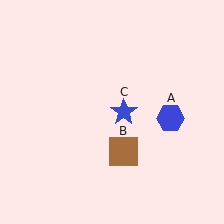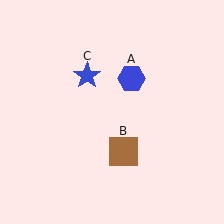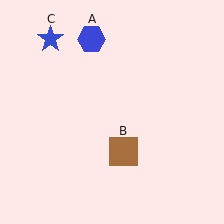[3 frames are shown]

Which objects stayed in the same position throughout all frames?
Brown square (object B) remained stationary.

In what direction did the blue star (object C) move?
The blue star (object C) moved up and to the left.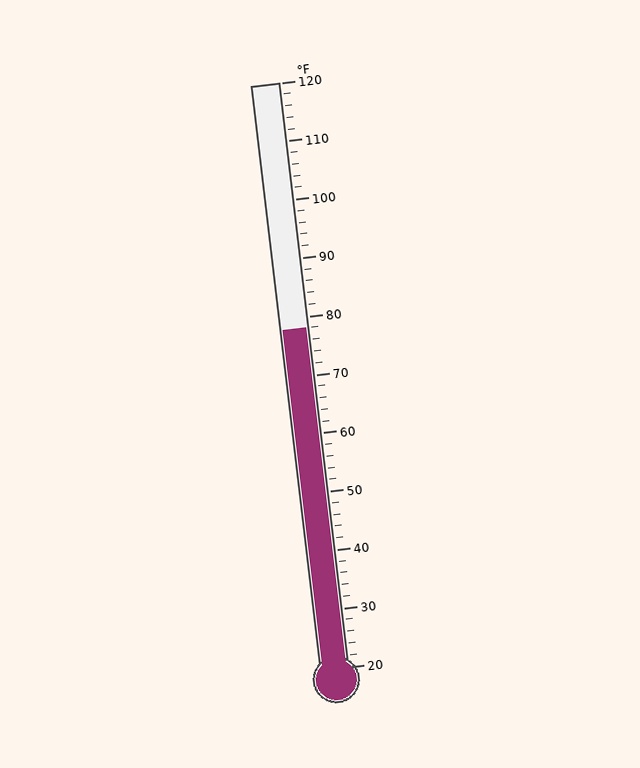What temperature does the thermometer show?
The thermometer shows approximately 78°F.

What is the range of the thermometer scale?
The thermometer scale ranges from 20°F to 120°F.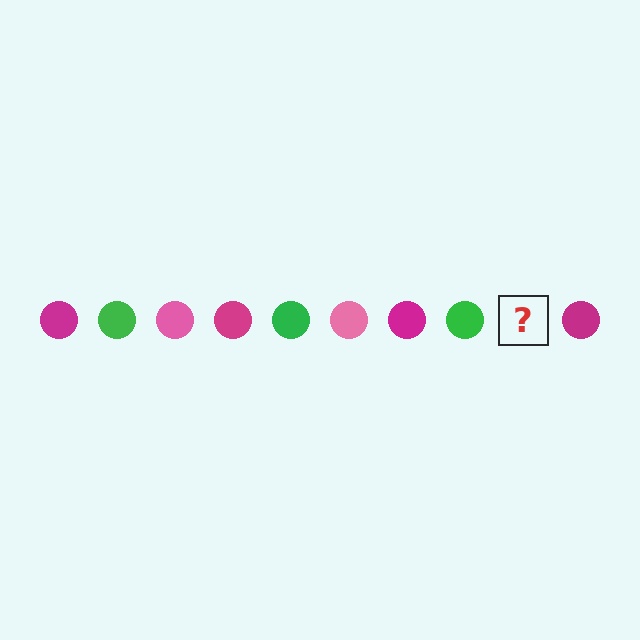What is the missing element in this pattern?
The missing element is a pink circle.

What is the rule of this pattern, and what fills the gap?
The rule is that the pattern cycles through magenta, green, pink circles. The gap should be filled with a pink circle.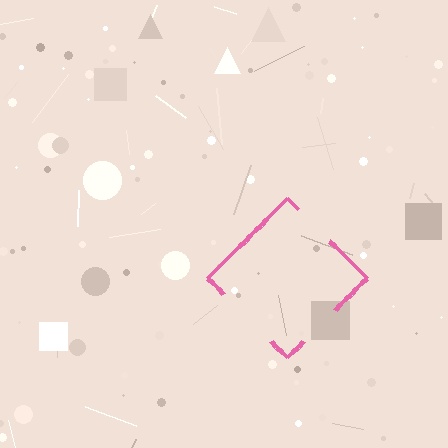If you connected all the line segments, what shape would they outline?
They would outline a diamond.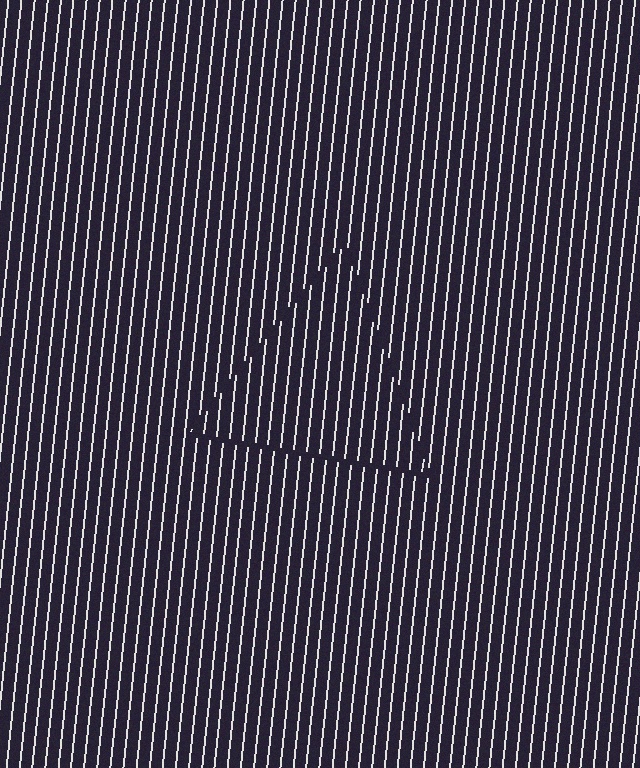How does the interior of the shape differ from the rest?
The interior of the shape contains the same grating, shifted by half a period — the contour is defined by the phase discontinuity where line-ends from the inner and outer gratings abut.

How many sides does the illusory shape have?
3 sides — the line-ends trace a triangle.